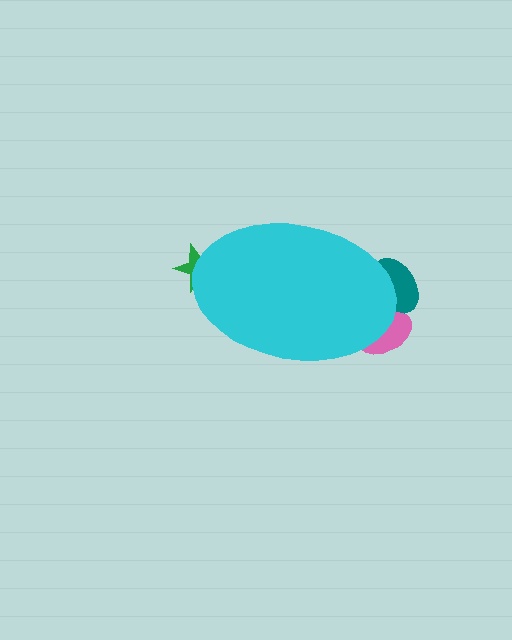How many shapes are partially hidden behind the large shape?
3 shapes are partially hidden.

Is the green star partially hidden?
Yes, the green star is partially hidden behind the cyan ellipse.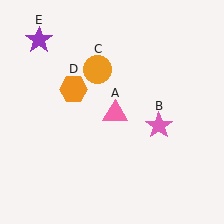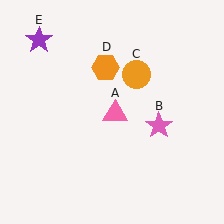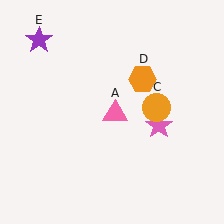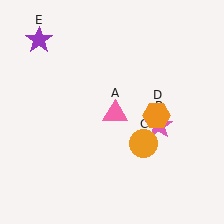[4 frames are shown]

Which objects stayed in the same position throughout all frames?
Pink triangle (object A) and pink star (object B) and purple star (object E) remained stationary.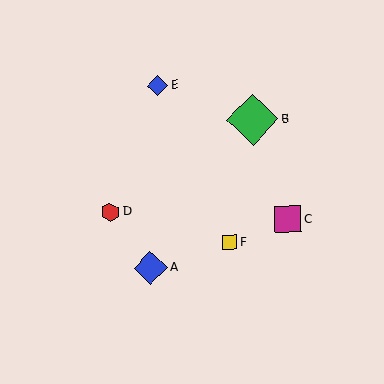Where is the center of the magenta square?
The center of the magenta square is at (288, 220).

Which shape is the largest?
The green diamond (labeled B) is the largest.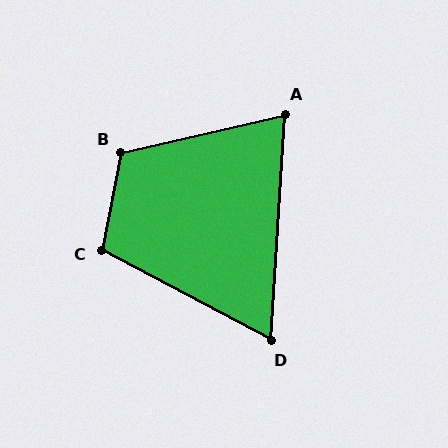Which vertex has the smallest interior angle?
D, at approximately 66 degrees.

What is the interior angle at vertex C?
Approximately 107 degrees (obtuse).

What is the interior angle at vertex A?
Approximately 73 degrees (acute).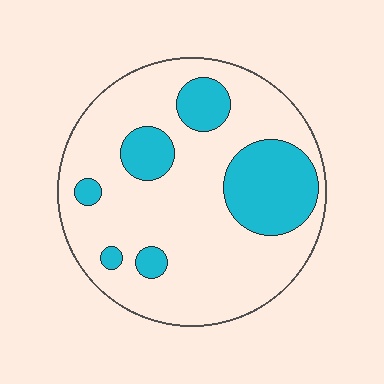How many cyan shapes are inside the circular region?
6.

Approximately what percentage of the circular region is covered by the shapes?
Approximately 25%.